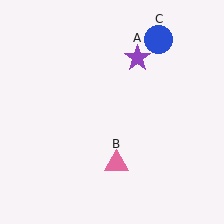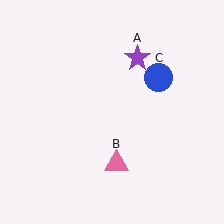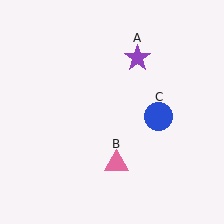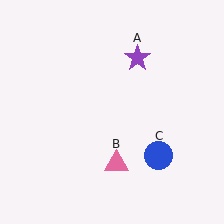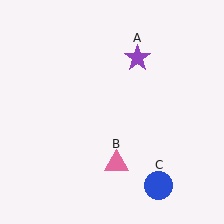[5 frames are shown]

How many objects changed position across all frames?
1 object changed position: blue circle (object C).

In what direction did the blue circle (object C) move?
The blue circle (object C) moved down.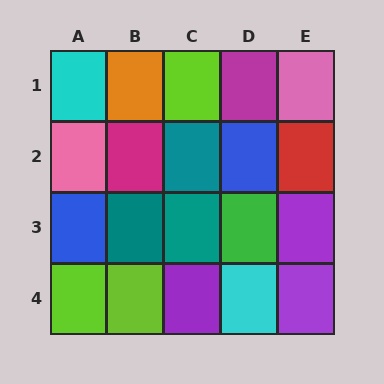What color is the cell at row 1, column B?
Orange.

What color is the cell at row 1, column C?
Lime.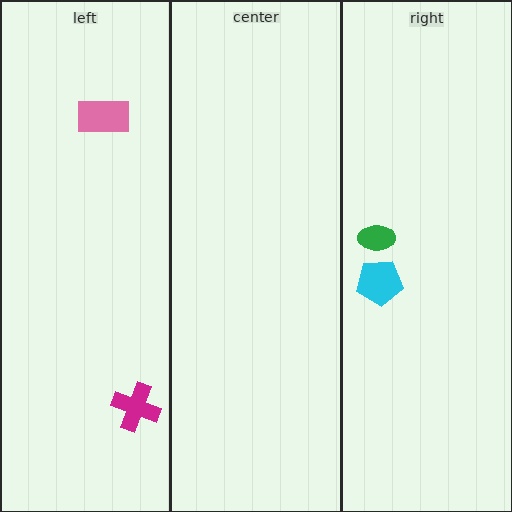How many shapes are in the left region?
2.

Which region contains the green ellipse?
The right region.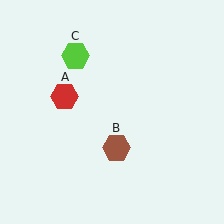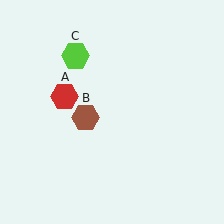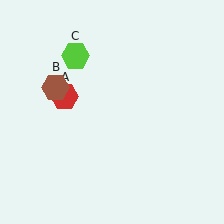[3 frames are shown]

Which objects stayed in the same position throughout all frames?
Red hexagon (object A) and lime hexagon (object C) remained stationary.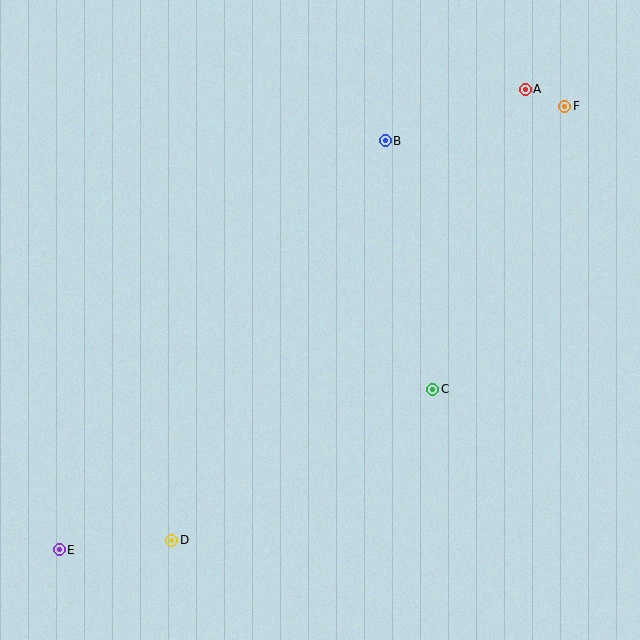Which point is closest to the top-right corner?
Point F is closest to the top-right corner.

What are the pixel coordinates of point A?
Point A is at (525, 89).